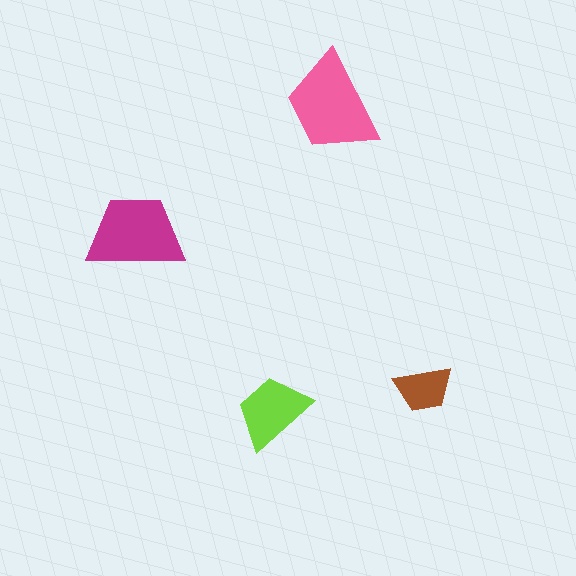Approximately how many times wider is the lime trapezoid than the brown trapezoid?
About 1.5 times wider.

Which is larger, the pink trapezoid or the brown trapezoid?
The pink one.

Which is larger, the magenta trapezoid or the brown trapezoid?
The magenta one.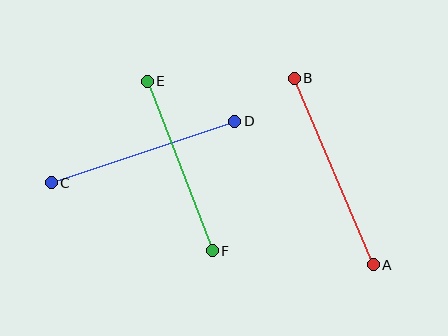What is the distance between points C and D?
The distance is approximately 194 pixels.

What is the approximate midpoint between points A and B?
The midpoint is at approximately (334, 172) pixels.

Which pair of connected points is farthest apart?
Points A and B are farthest apart.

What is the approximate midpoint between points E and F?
The midpoint is at approximately (180, 166) pixels.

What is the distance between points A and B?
The distance is approximately 202 pixels.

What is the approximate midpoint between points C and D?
The midpoint is at approximately (143, 152) pixels.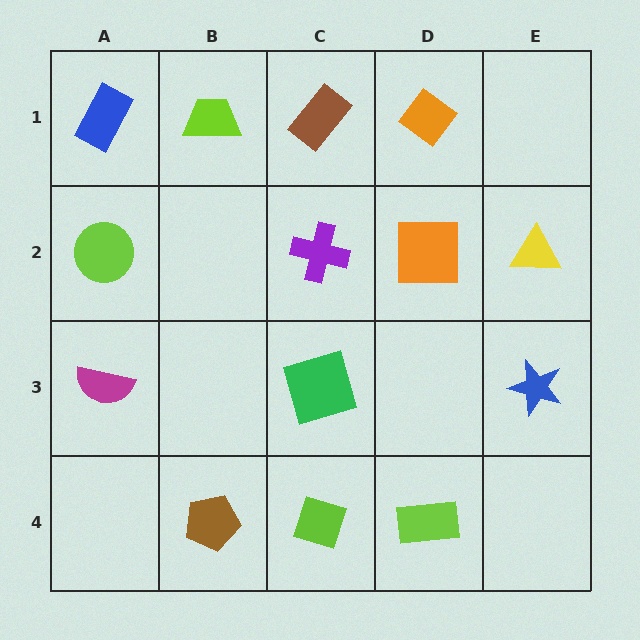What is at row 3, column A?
A magenta semicircle.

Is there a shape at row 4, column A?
No, that cell is empty.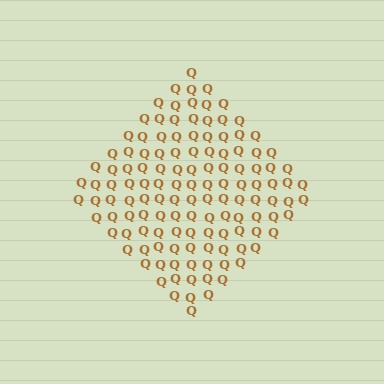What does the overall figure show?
The overall figure shows a diamond.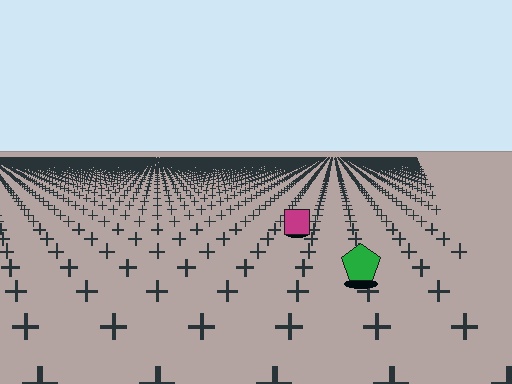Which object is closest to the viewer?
The green pentagon is closest. The texture marks near it are larger and more spread out.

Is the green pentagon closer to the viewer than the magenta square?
Yes. The green pentagon is closer — you can tell from the texture gradient: the ground texture is coarser near it.